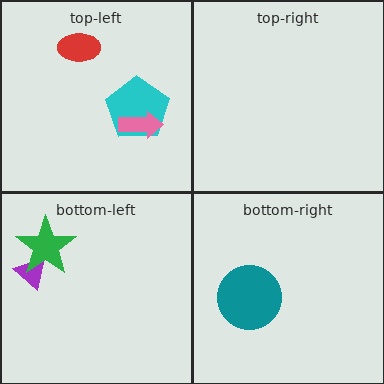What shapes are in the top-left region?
The cyan pentagon, the red ellipse, the pink arrow.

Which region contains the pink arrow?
The top-left region.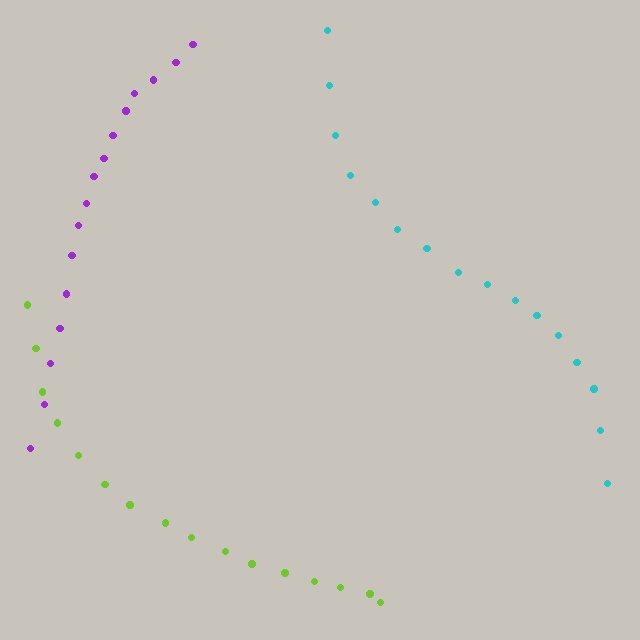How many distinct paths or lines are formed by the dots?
There are 3 distinct paths.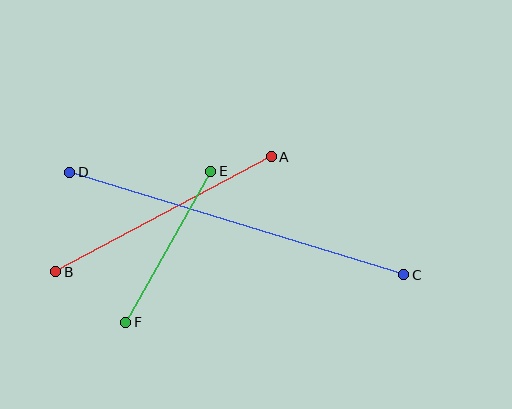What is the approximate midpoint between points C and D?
The midpoint is at approximately (237, 223) pixels.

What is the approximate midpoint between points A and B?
The midpoint is at approximately (164, 214) pixels.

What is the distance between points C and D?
The distance is approximately 350 pixels.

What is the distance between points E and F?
The distance is approximately 174 pixels.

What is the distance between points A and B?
The distance is approximately 244 pixels.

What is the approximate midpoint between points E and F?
The midpoint is at approximately (168, 247) pixels.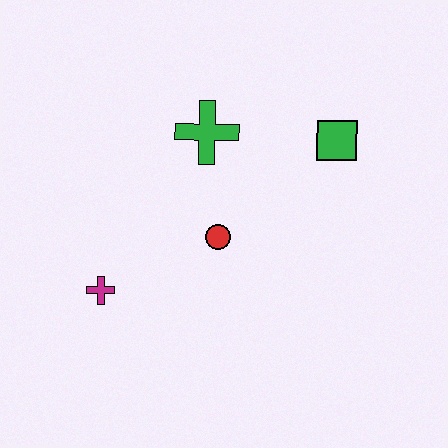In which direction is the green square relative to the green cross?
The green square is to the right of the green cross.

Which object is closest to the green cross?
The red circle is closest to the green cross.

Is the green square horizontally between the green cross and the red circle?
No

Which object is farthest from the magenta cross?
The green square is farthest from the magenta cross.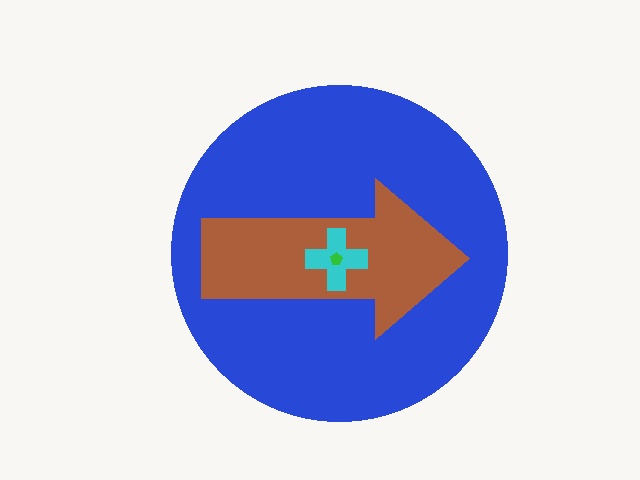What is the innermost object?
The green pentagon.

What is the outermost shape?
The blue circle.